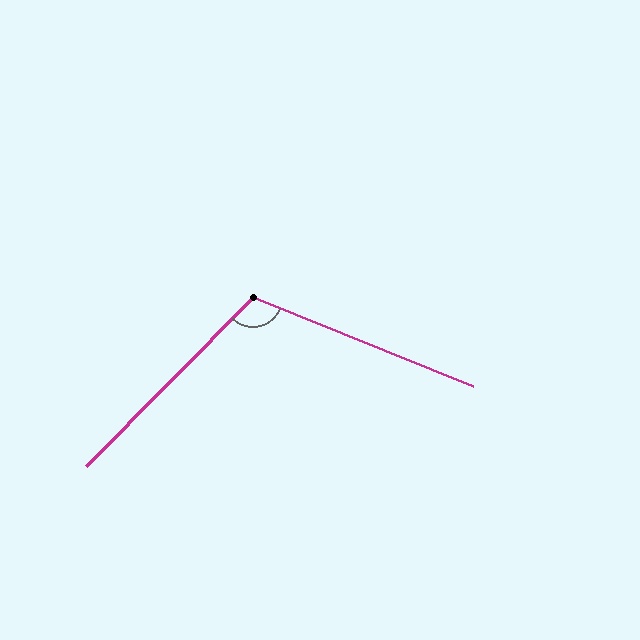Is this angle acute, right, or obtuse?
It is obtuse.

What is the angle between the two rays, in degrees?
Approximately 113 degrees.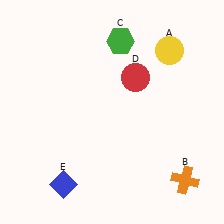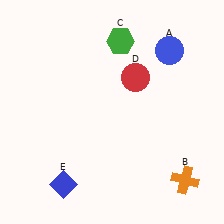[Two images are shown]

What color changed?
The circle (A) changed from yellow in Image 1 to blue in Image 2.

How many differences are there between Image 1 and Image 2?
There is 1 difference between the two images.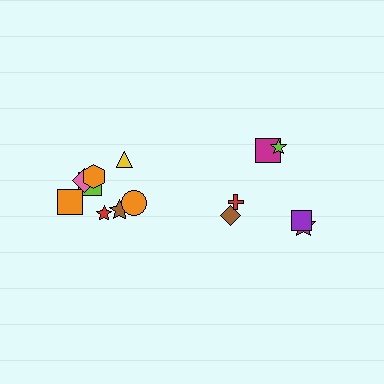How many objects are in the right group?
There are 6 objects.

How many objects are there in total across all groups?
There are 14 objects.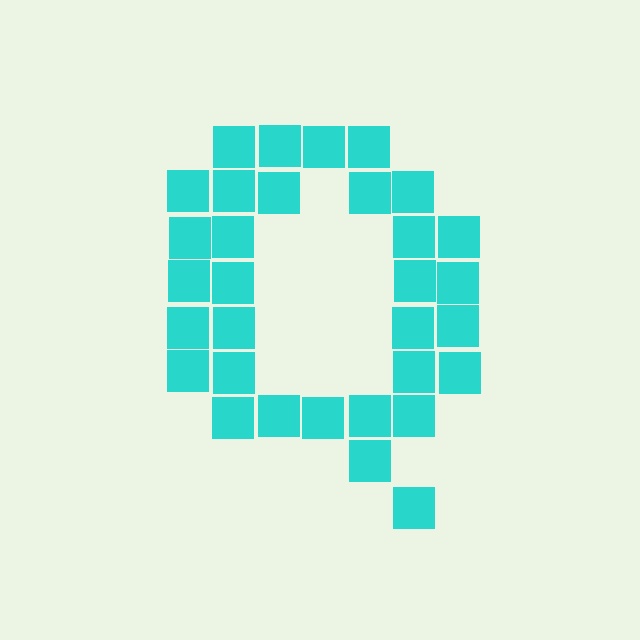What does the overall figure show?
The overall figure shows the letter Q.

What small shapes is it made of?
It is made of small squares.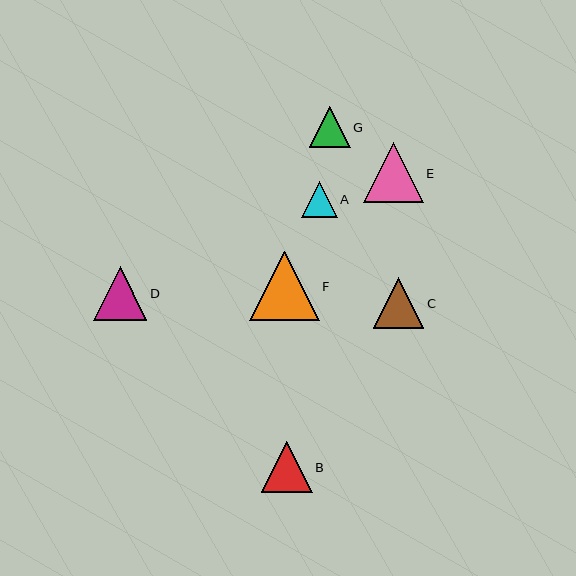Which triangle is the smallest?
Triangle A is the smallest with a size of approximately 36 pixels.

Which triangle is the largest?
Triangle F is the largest with a size of approximately 70 pixels.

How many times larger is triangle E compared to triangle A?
Triangle E is approximately 1.7 times the size of triangle A.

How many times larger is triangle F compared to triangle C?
Triangle F is approximately 1.4 times the size of triangle C.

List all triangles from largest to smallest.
From largest to smallest: F, E, D, B, C, G, A.